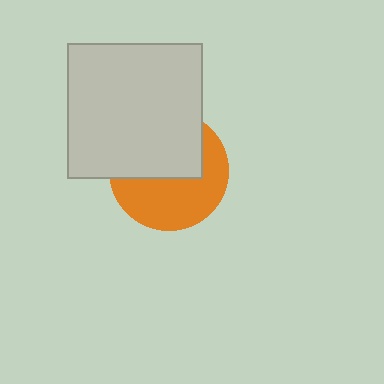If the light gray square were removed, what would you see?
You would see the complete orange circle.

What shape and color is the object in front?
The object in front is a light gray square.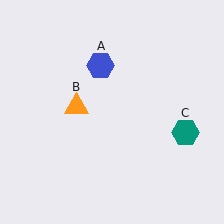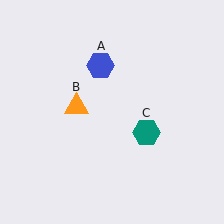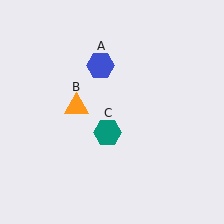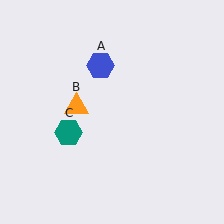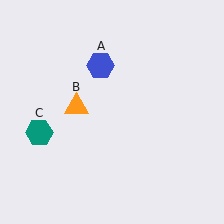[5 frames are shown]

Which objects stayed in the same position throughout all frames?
Blue hexagon (object A) and orange triangle (object B) remained stationary.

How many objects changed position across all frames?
1 object changed position: teal hexagon (object C).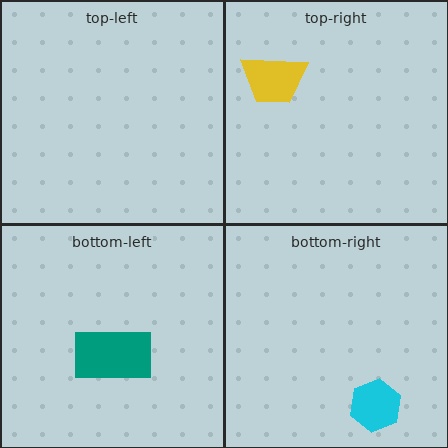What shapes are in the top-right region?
The yellow trapezoid.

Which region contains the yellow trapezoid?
The top-right region.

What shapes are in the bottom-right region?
The cyan hexagon.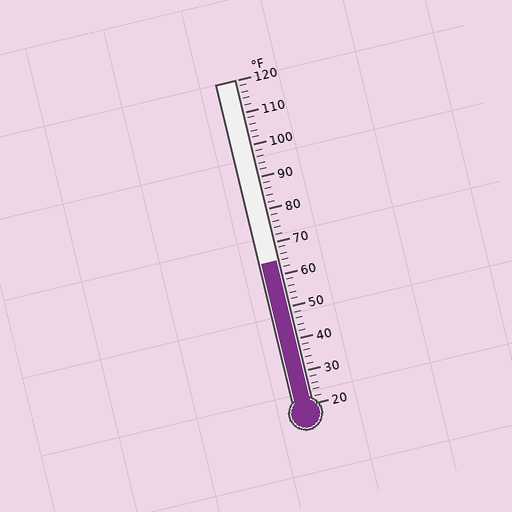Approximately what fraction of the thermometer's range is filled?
The thermometer is filled to approximately 45% of its range.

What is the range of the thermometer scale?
The thermometer scale ranges from 20°F to 120°F.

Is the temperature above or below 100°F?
The temperature is below 100°F.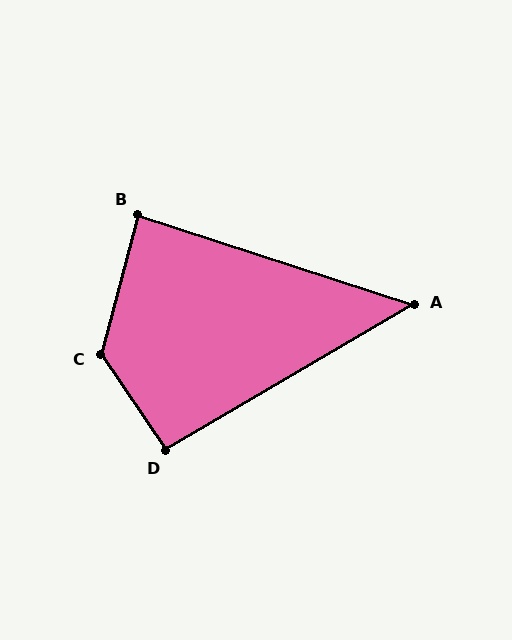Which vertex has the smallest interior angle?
A, at approximately 49 degrees.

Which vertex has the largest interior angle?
C, at approximately 131 degrees.